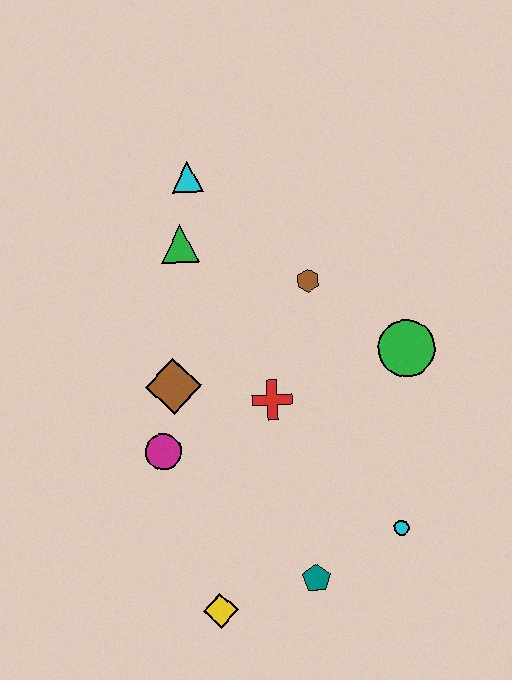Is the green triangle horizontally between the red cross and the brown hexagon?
No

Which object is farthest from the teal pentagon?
The cyan triangle is farthest from the teal pentagon.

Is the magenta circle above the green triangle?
No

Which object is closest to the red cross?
The brown diamond is closest to the red cross.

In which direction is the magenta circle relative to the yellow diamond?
The magenta circle is above the yellow diamond.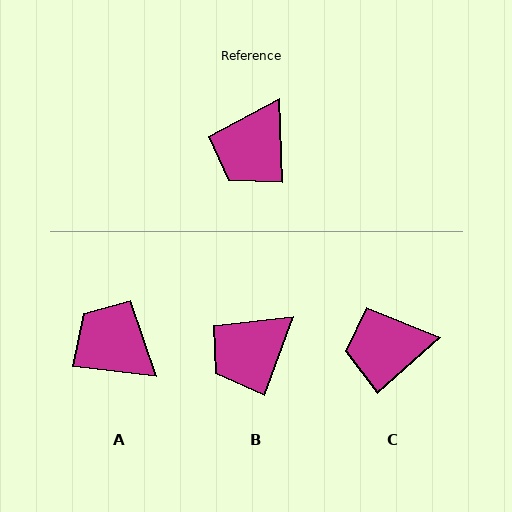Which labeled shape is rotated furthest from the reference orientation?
A, about 99 degrees away.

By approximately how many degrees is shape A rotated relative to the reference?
Approximately 99 degrees clockwise.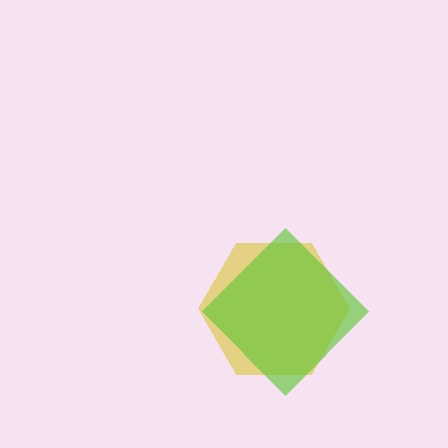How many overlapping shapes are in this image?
There are 2 overlapping shapes in the image.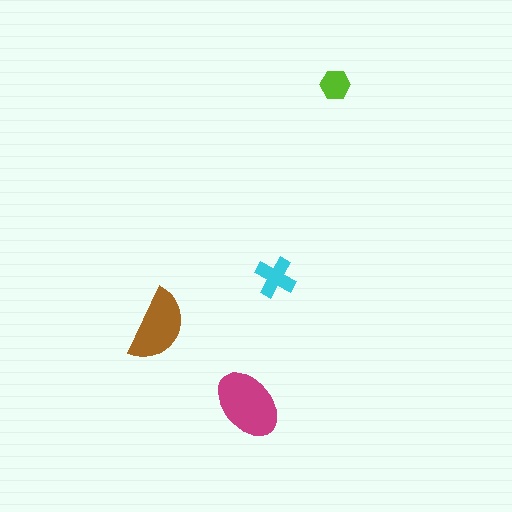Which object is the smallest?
The lime hexagon.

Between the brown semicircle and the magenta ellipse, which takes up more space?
The magenta ellipse.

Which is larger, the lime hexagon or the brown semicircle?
The brown semicircle.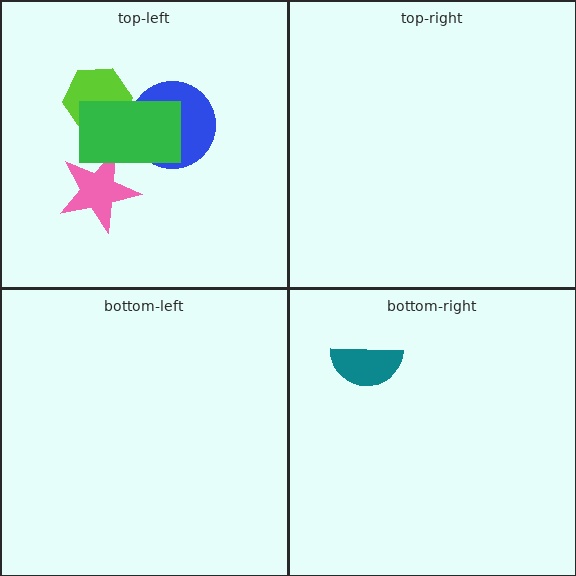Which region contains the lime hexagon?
The top-left region.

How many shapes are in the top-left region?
4.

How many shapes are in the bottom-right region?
1.